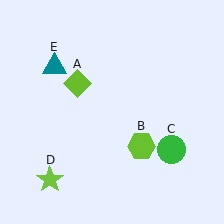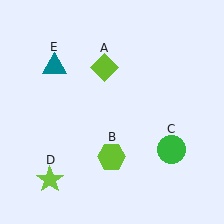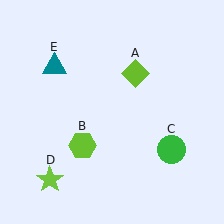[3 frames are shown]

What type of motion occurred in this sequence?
The lime diamond (object A), lime hexagon (object B) rotated clockwise around the center of the scene.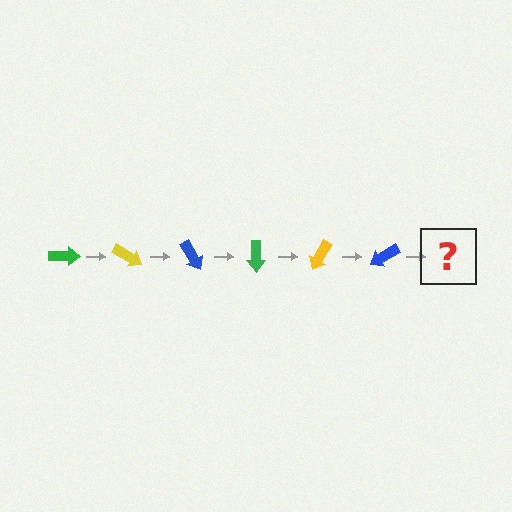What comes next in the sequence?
The next element should be a green arrow, rotated 180 degrees from the start.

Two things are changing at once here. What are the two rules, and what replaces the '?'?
The two rules are that it rotates 30 degrees each step and the color cycles through green, yellow, and blue. The '?' should be a green arrow, rotated 180 degrees from the start.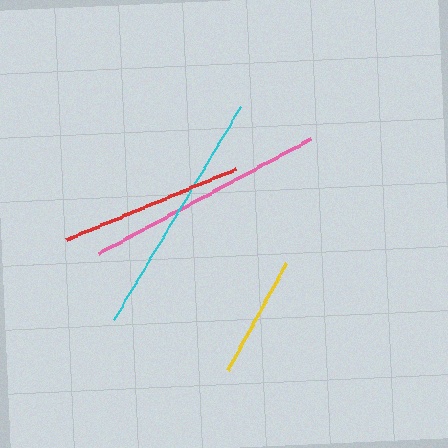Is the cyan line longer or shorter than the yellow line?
The cyan line is longer than the yellow line.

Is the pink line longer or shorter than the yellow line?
The pink line is longer than the yellow line.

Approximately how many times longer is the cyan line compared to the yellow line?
The cyan line is approximately 2.0 times the length of the yellow line.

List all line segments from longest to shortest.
From longest to shortest: cyan, pink, red, yellow.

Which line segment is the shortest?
The yellow line is the shortest at approximately 122 pixels.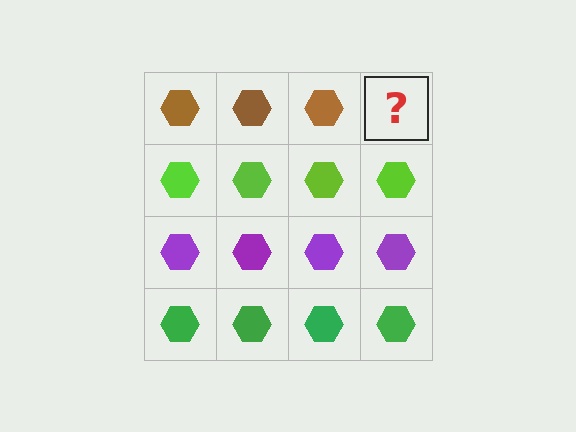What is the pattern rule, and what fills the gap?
The rule is that each row has a consistent color. The gap should be filled with a brown hexagon.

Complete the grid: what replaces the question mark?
The question mark should be replaced with a brown hexagon.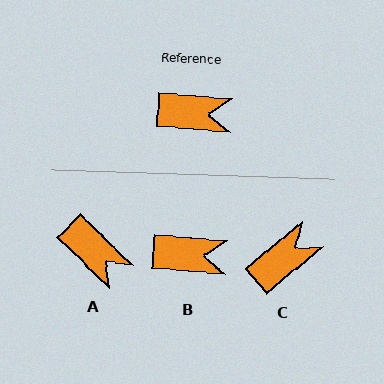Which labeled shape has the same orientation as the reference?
B.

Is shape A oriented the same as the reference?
No, it is off by about 40 degrees.